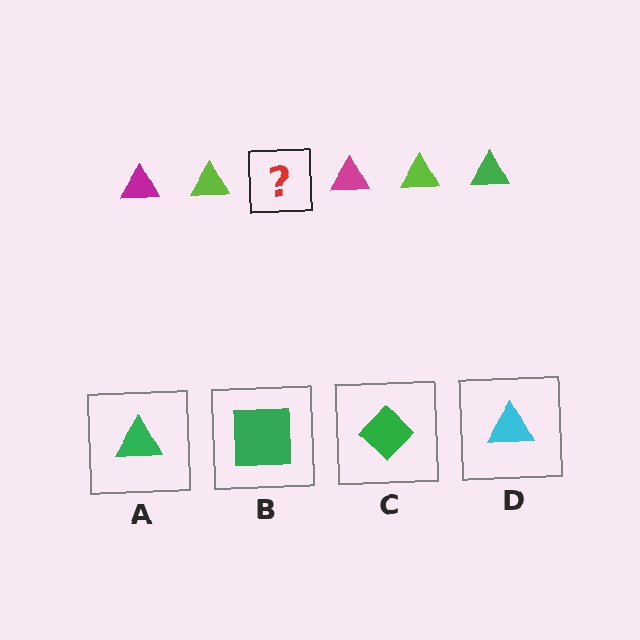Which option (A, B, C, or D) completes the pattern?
A.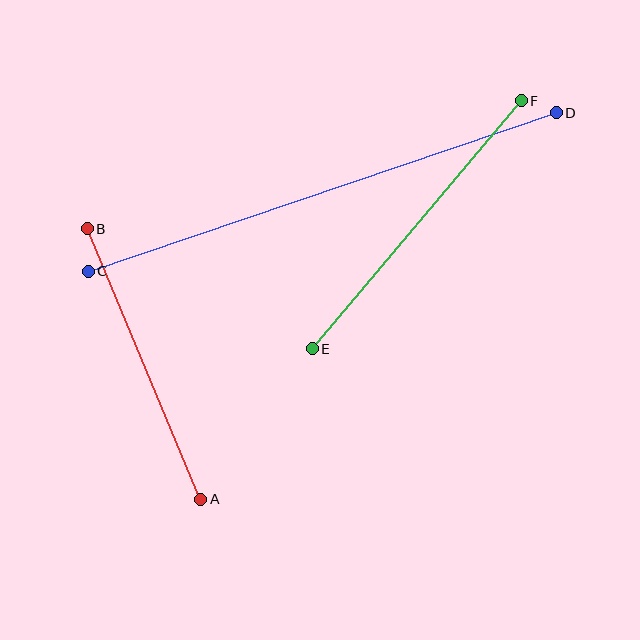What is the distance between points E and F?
The distance is approximately 324 pixels.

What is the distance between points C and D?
The distance is approximately 494 pixels.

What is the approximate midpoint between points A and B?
The midpoint is at approximately (144, 364) pixels.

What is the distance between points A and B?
The distance is approximately 293 pixels.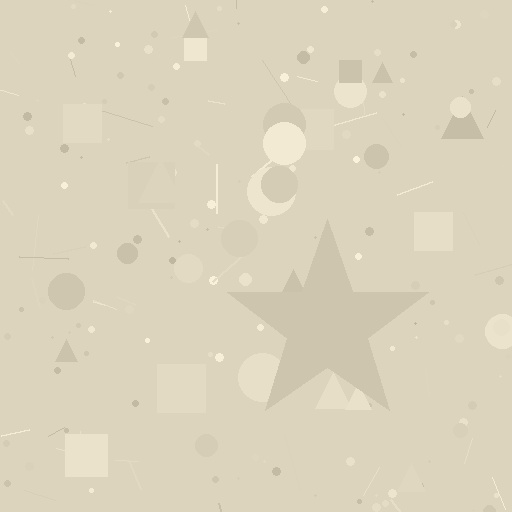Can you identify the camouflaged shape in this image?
The camouflaged shape is a star.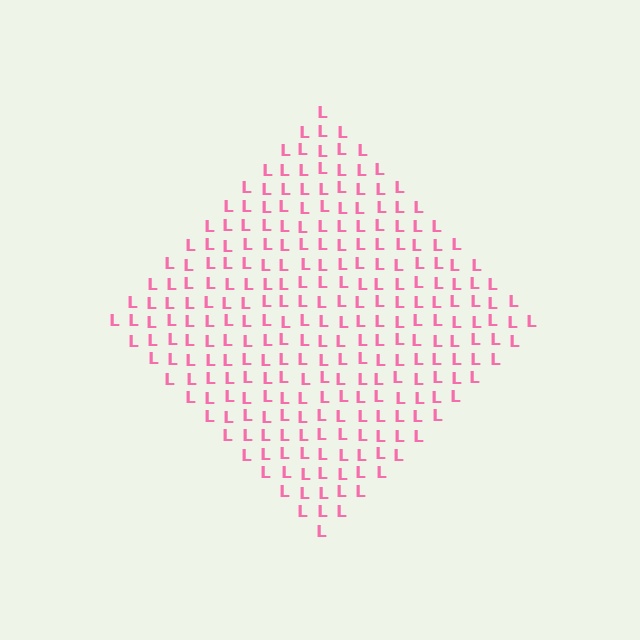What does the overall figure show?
The overall figure shows a diamond.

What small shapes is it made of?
It is made of small letter L's.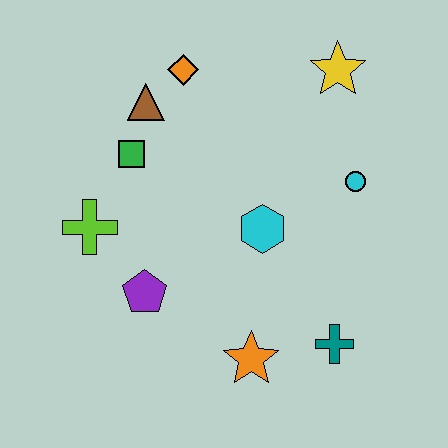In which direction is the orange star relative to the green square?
The orange star is below the green square.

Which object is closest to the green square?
The brown triangle is closest to the green square.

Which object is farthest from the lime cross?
The yellow star is farthest from the lime cross.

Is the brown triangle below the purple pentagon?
No